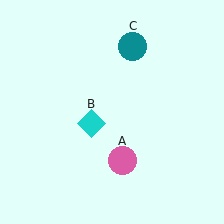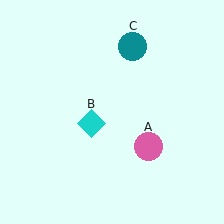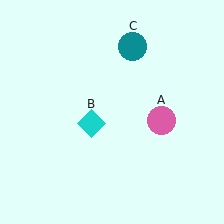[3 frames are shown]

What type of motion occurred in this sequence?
The pink circle (object A) rotated counterclockwise around the center of the scene.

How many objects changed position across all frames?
1 object changed position: pink circle (object A).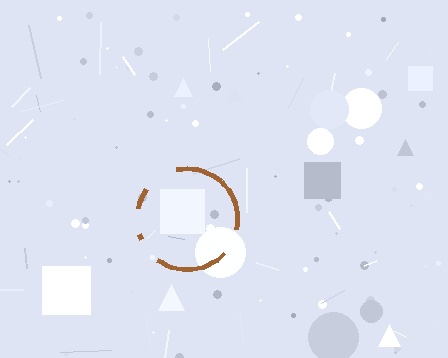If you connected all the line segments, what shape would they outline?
They would outline a circle.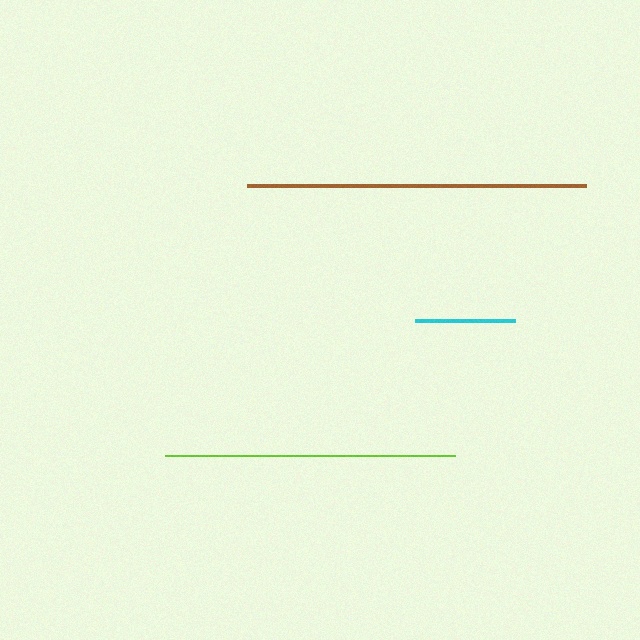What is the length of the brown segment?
The brown segment is approximately 339 pixels long.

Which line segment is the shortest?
The cyan line is the shortest at approximately 100 pixels.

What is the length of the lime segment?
The lime segment is approximately 290 pixels long.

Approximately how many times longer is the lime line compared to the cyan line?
The lime line is approximately 2.9 times the length of the cyan line.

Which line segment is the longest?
The brown line is the longest at approximately 339 pixels.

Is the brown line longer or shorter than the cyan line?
The brown line is longer than the cyan line.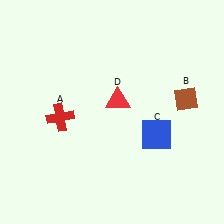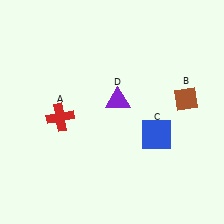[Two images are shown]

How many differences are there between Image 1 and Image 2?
There is 1 difference between the two images.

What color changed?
The triangle (D) changed from red in Image 1 to purple in Image 2.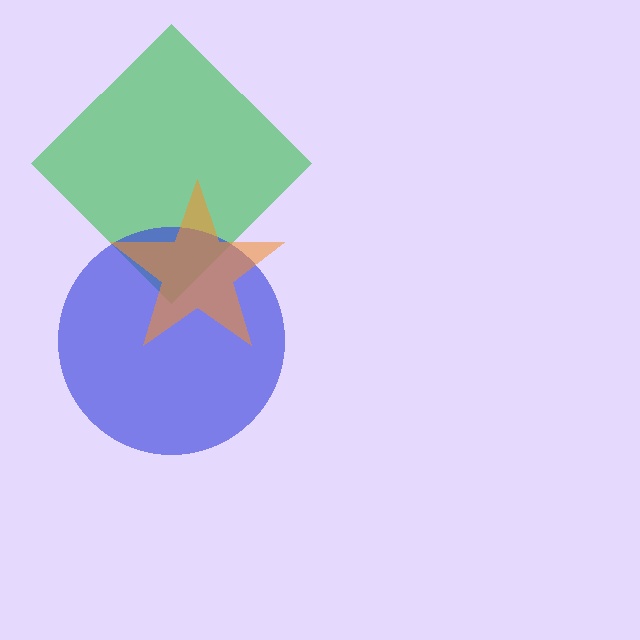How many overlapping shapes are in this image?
There are 3 overlapping shapes in the image.